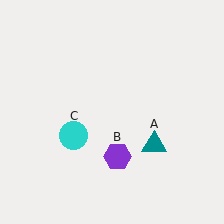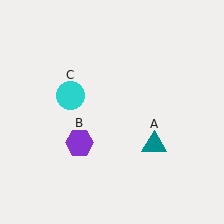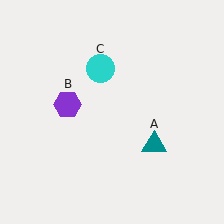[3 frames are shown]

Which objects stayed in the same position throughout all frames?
Teal triangle (object A) remained stationary.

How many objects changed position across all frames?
2 objects changed position: purple hexagon (object B), cyan circle (object C).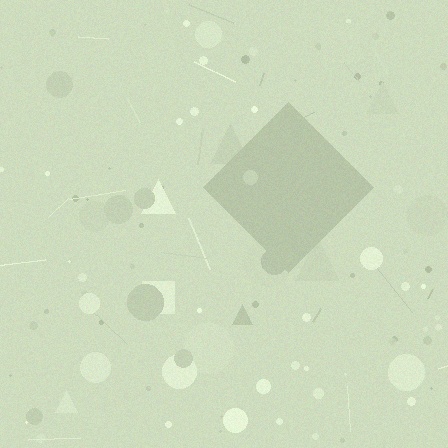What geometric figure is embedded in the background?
A diamond is embedded in the background.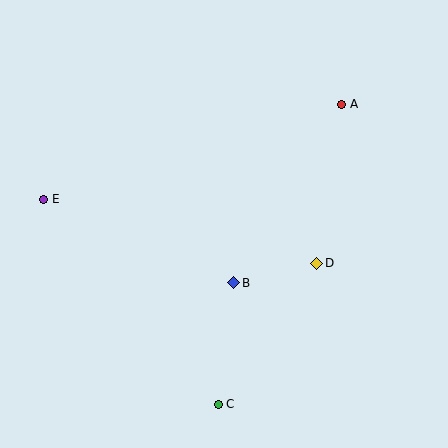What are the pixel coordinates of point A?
Point A is at (342, 104).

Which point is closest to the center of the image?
Point B at (234, 283) is closest to the center.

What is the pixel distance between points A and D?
The distance between A and D is 161 pixels.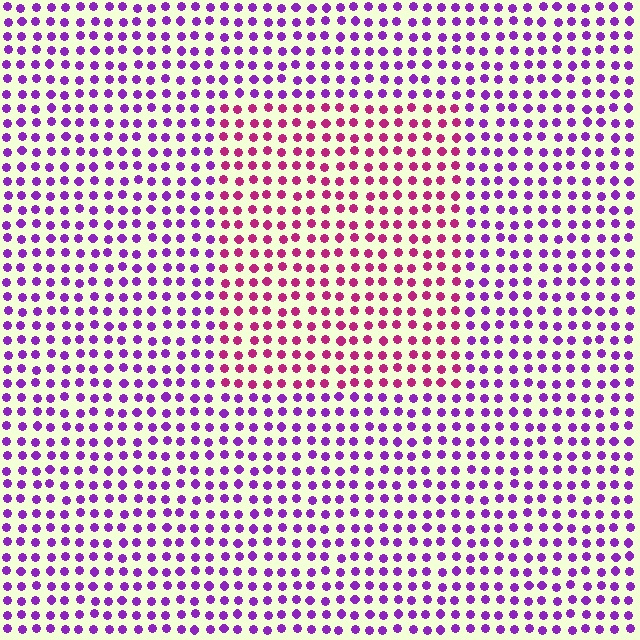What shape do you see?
I see a rectangle.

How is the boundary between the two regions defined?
The boundary is defined purely by a slight shift in hue (about 43 degrees). Spacing, size, and orientation are identical on both sides.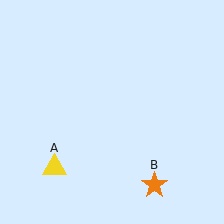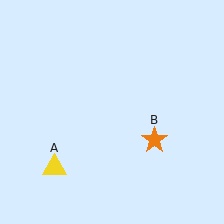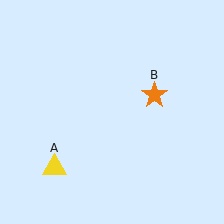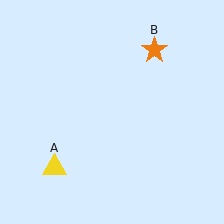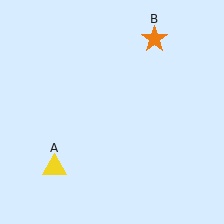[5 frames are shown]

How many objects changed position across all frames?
1 object changed position: orange star (object B).